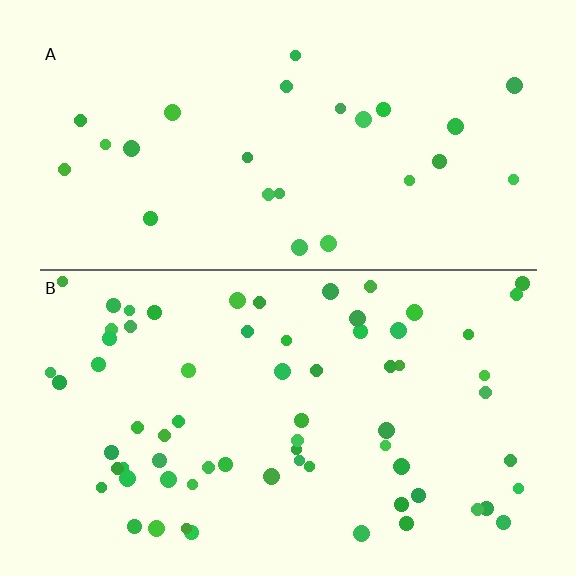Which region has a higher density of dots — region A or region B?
B (the bottom).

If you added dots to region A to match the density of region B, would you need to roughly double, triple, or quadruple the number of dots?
Approximately triple.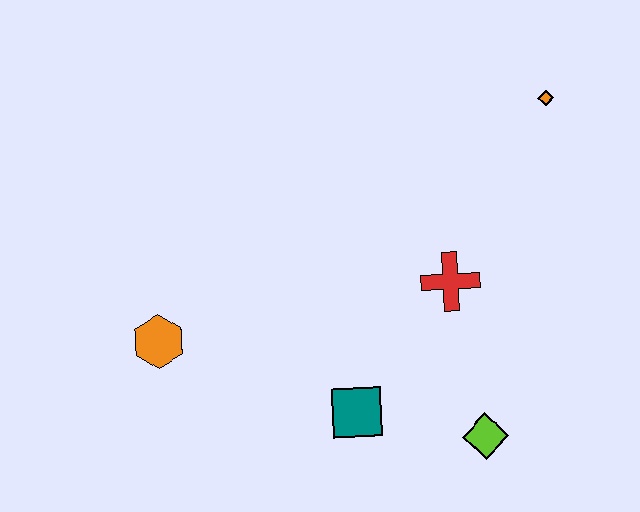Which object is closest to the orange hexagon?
The teal square is closest to the orange hexagon.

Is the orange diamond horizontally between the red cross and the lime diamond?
No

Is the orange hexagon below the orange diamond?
Yes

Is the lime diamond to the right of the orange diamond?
No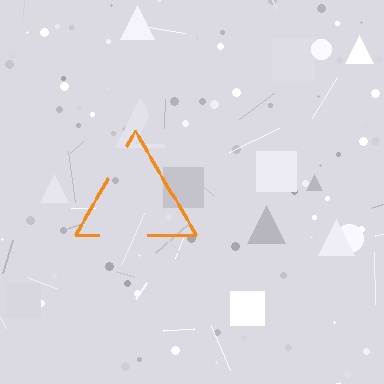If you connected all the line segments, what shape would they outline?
They would outline a triangle.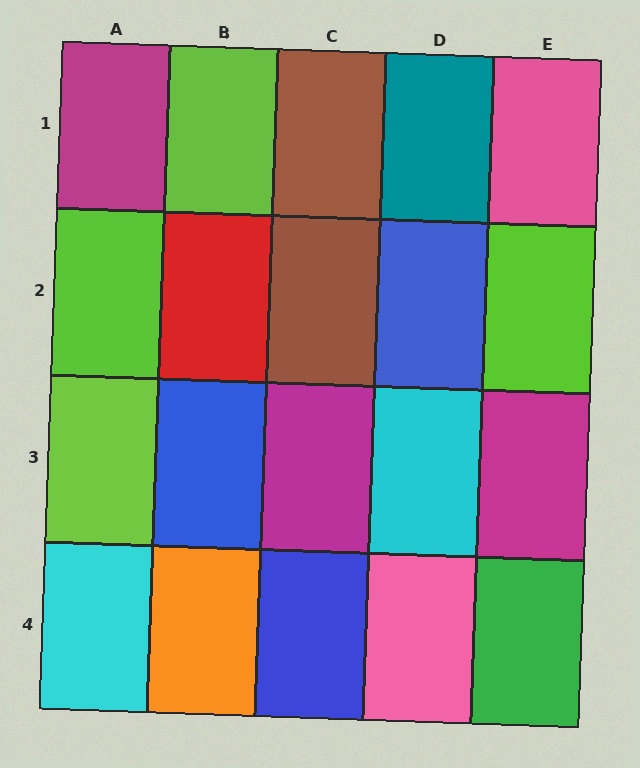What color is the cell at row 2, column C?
Brown.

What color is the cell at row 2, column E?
Lime.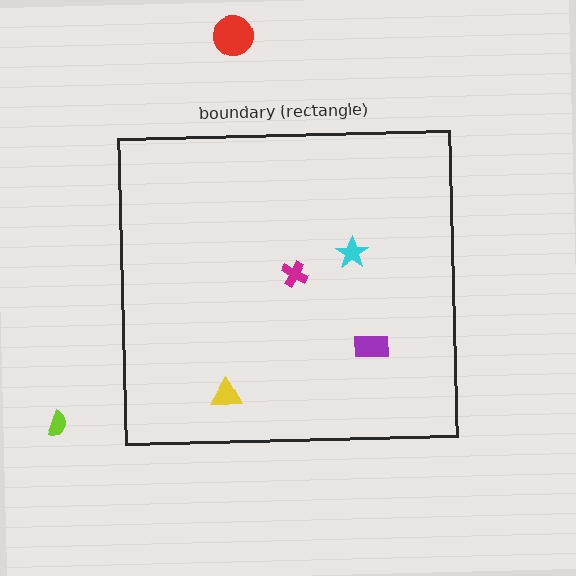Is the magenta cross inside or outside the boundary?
Inside.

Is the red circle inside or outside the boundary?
Outside.